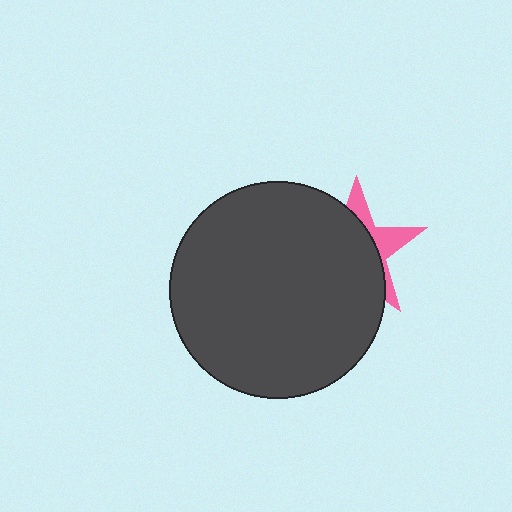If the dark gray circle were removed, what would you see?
You would see the complete pink star.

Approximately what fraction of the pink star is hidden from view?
Roughly 69% of the pink star is hidden behind the dark gray circle.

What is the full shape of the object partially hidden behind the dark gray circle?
The partially hidden object is a pink star.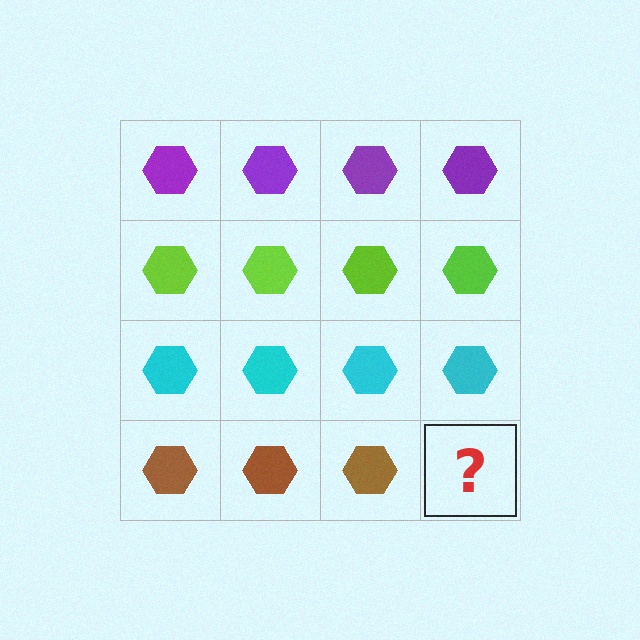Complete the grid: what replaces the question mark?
The question mark should be replaced with a brown hexagon.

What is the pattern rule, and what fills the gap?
The rule is that each row has a consistent color. The gap should be filled with a brown hexagon.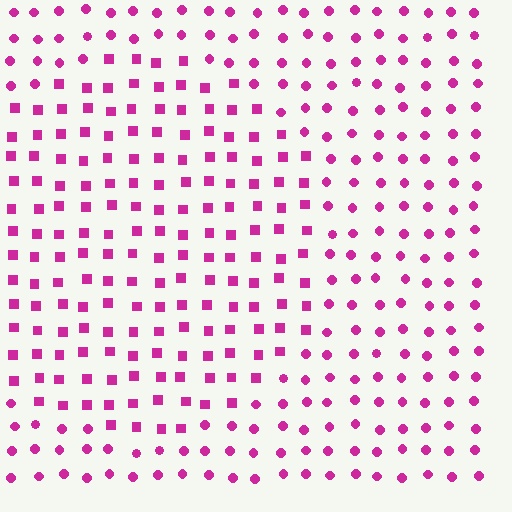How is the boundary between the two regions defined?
The boundary is defined by a change in element shape: squares inside vs. circles outside. All elements share the same color and spacing.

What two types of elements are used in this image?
The image uses squares inside the circle region and circles outside it.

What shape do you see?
I see a circle.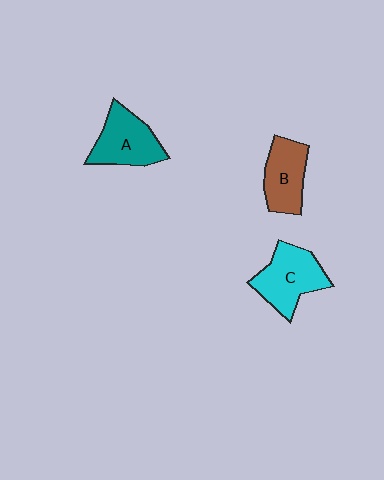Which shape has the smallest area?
Shape B (brown).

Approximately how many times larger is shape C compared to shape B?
Approximately 1.2 times.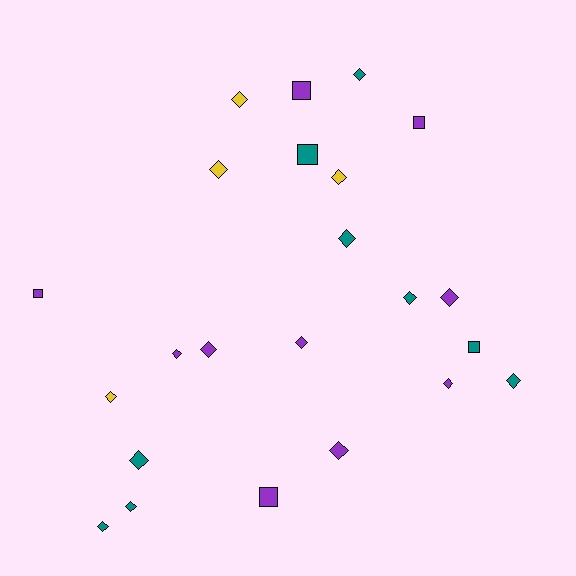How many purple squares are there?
There are 4 purple squares.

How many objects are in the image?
There are 23 objects.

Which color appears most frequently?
Purple, with 10 objects.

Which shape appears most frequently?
Diamond, with 17 objects.